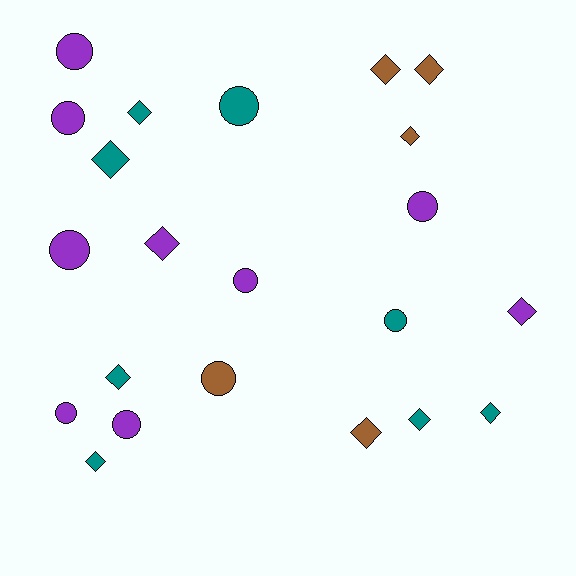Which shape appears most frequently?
Diamond, with 12 objects.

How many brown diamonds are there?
There are 4 brown diamonds.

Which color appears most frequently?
Purple, with 9 objects.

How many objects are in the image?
There are 22 objects.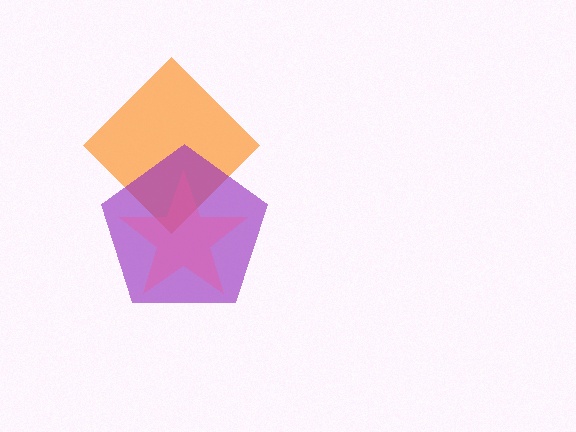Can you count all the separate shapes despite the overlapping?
Yes, there are 3 separate shapes.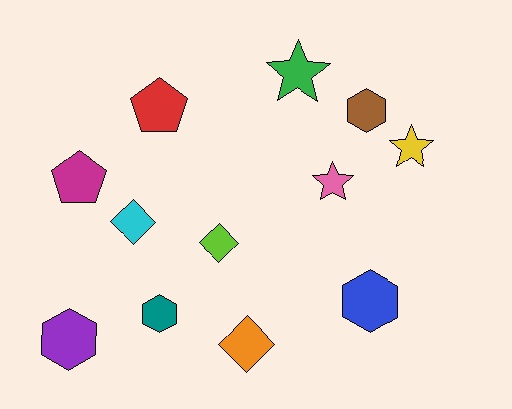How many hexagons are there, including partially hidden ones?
There are 4 hexagons.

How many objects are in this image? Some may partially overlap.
There are 12 objects.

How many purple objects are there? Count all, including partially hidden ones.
There is 1 purple object.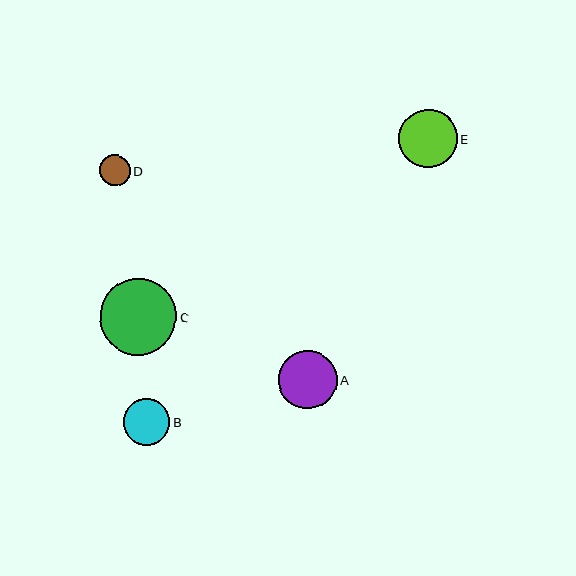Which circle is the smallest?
Circle D is the smallest with a size of approximately 31 pixels.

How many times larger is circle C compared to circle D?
Circle C is approximately 2.4 times the size of circle D.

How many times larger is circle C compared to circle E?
Circle C is approximately 1.3 times the size of circle E.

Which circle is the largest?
Circle C is the largest with a size of approximately 76 pixels.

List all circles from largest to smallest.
From largest to smallest: C, E, A, B, D.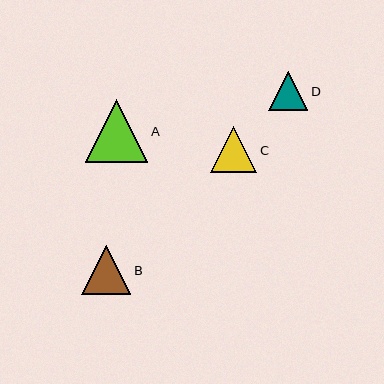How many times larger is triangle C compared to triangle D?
Triangle C is approximately 1.2 times the size of triangle D.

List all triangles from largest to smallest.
From largest to smallest: A, B, C, D.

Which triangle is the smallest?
Triangle D is the smallest with a size of approximately 40 pixels.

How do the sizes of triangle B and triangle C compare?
Triangle B and triangle C are approximately the same size.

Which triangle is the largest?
Triangle A is the largest with a size of approximately 62 pixels.